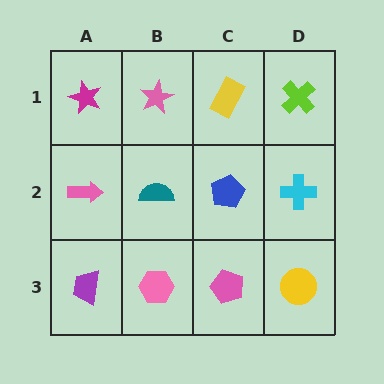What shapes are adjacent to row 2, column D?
A lime cross (row 1, column D), a yellow circle (row 3, column D), a blue pentagon (row 2, column C).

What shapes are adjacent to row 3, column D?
A cyan cross (row 2, column D), a pink pentagon (row 3, column C).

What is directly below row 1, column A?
A pink arrow.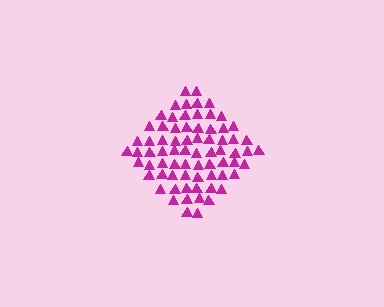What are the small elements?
The small elements are triangles.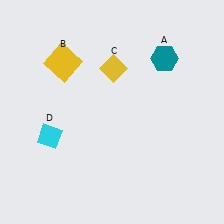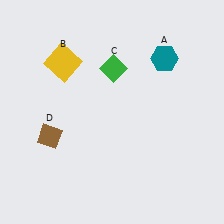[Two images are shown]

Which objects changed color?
C changed from yellow to green. D changed from cyan to brown.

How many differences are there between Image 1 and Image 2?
There are 2 differences between the two images.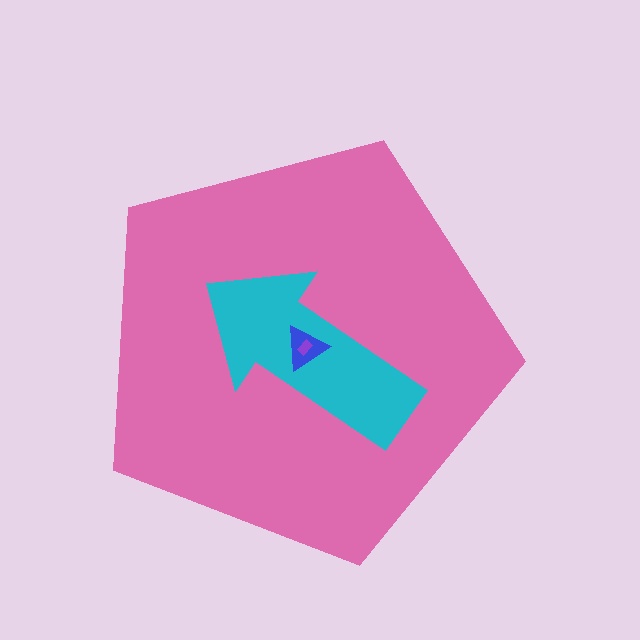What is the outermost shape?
The pink pentagon.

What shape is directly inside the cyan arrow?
The blue triangle.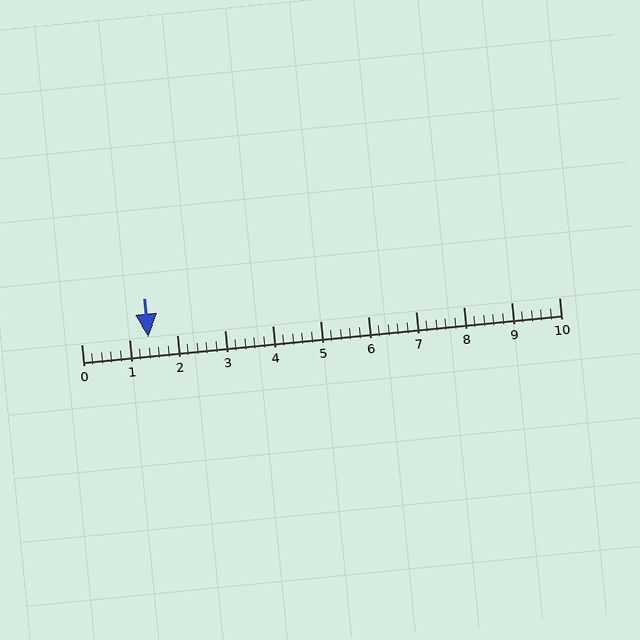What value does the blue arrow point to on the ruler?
The blue arrow points to approximately 1.4.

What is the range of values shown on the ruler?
The ruler shows values from 0 to 10.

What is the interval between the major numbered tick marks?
The major tick marks are spaced 1 units apart.